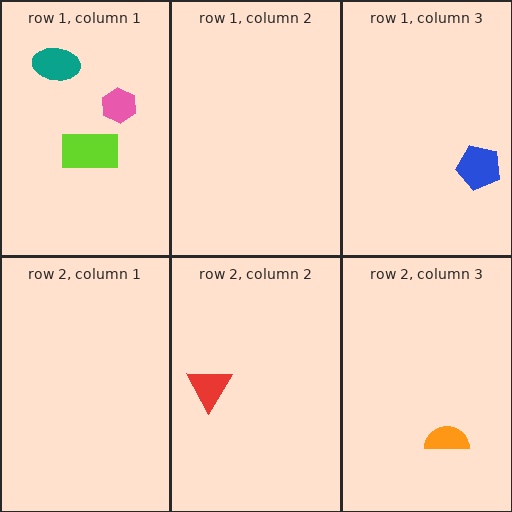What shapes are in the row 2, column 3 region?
The orange semicircle.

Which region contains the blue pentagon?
The row 1, column 3 region.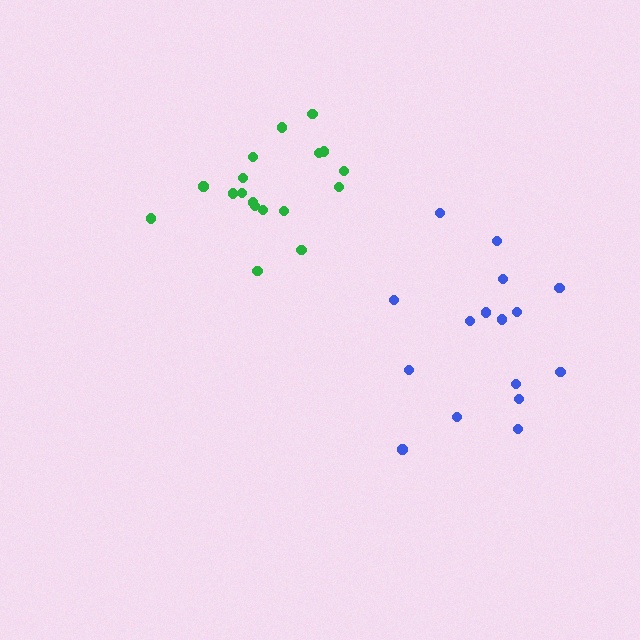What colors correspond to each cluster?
The clusters are colored: green, blue.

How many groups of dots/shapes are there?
There are 2 groups.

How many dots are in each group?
Group 1: 18 dots, Group 2: 16 dots (34 total).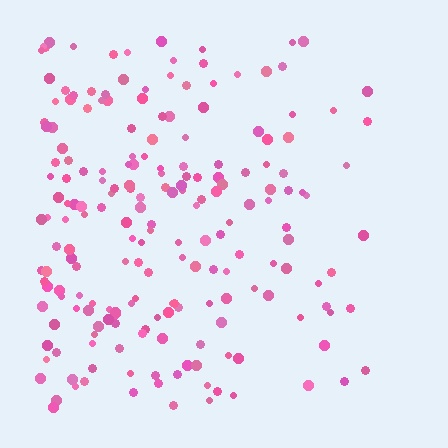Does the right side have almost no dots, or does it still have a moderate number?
Still a moderate number, just noticeably fewer than the left.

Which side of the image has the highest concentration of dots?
The left.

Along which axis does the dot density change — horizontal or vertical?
Horizontal.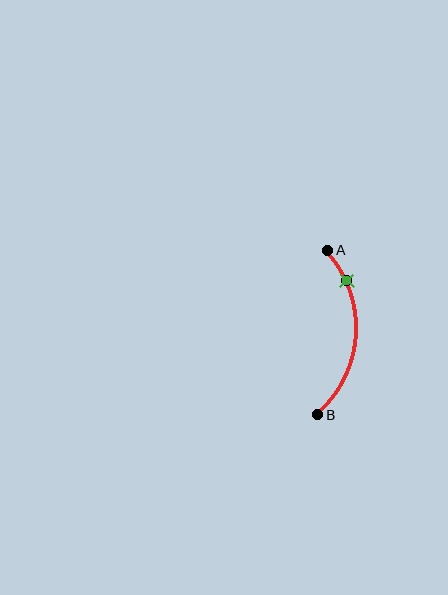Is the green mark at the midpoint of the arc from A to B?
No. The green mark lies on the arc but is closer to endpoint A. The arc midpoint would be at the point on the curve equidistant along the arc from both A and B.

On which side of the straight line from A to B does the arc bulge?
The arc bulges to the right of the straight line connecting A and B.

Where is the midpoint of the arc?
The arc midpoint is the point on the curve farthest from the straight line joining A and B. It sits to the right of that line.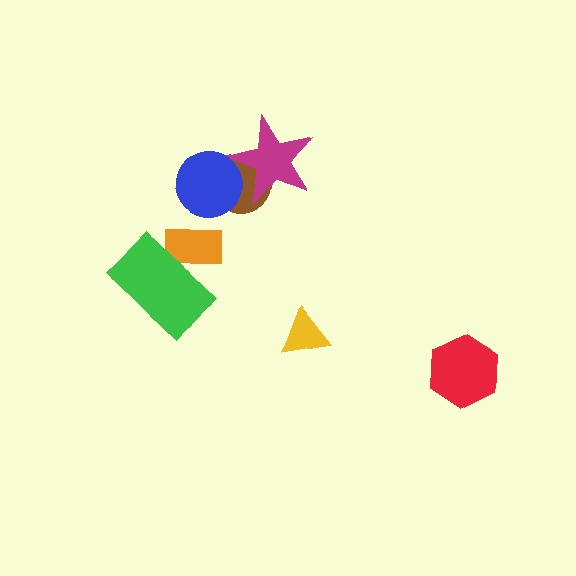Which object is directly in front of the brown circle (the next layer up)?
The magenta star is directly in front of the brown circle.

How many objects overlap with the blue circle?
2 objects overlap with the blue circle.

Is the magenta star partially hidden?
Yes, it is partially covered by another shape.